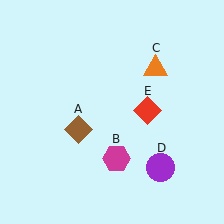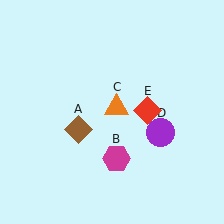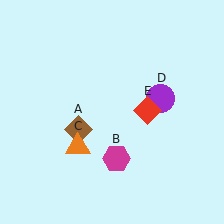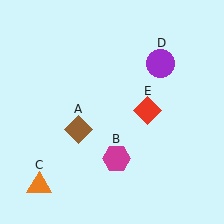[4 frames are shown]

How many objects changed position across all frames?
2 objects changed position: orange triangle (object C), purple circle (object D).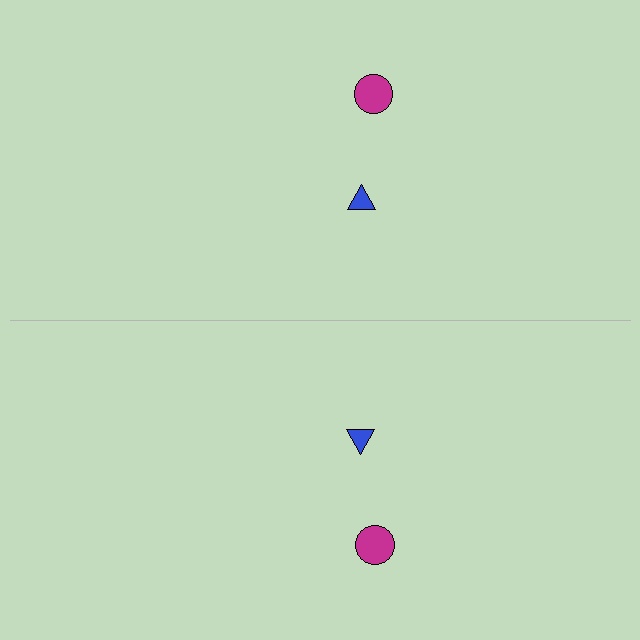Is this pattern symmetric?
Yes, this pattern has bilateral (reflection) symmetry.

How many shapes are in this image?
There are 4 shapes in this image.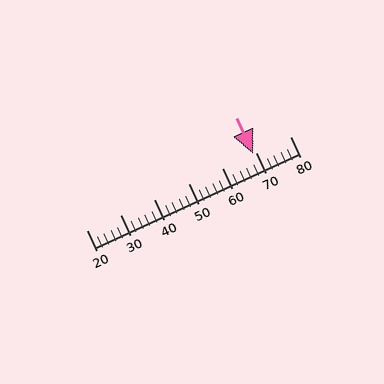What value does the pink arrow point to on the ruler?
The pink arrow points to approximately 69.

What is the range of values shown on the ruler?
The ruler shows values from 20 to 80.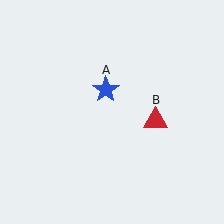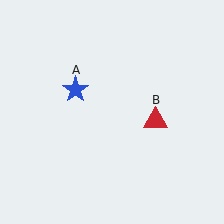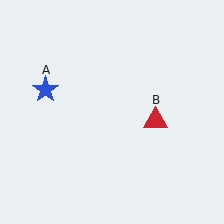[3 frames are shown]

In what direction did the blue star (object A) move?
The blue star (object A) moved left.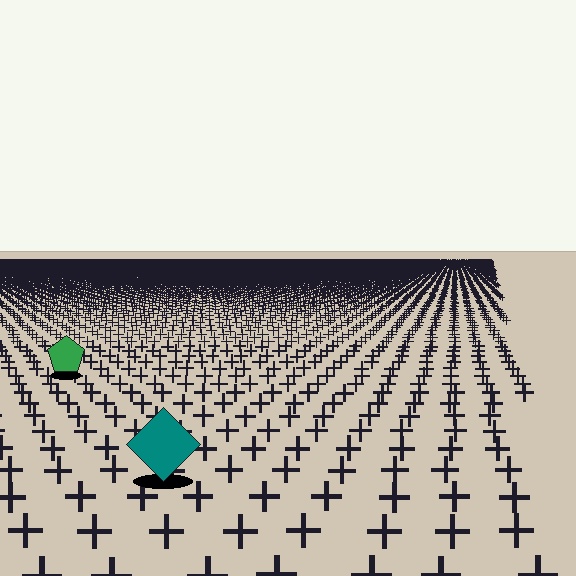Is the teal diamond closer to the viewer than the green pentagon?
Yes. The teal diamond is closer — you can tell from the texture gradient: the ground texture is coarser near it.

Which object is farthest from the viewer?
The green pentagon is farthest from the viewer. It appears smaller and the ground texture around it is denser.